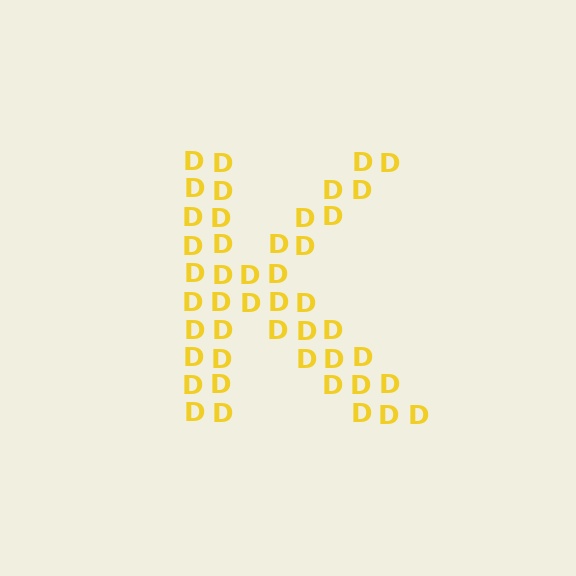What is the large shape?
The large shape is the letter K.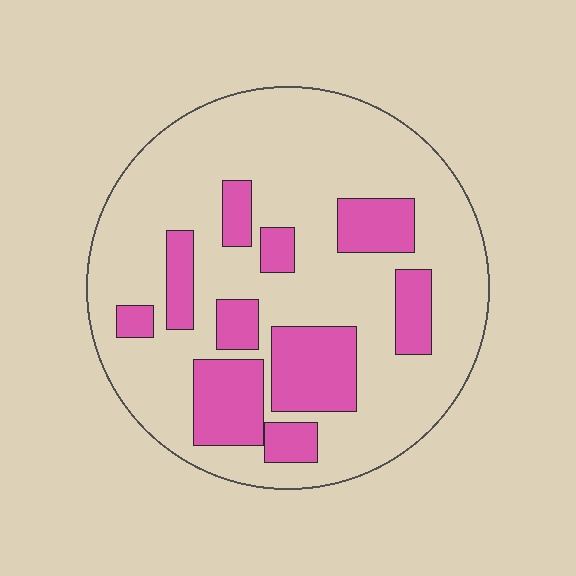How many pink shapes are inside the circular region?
10.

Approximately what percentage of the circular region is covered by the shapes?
Approximately 25%.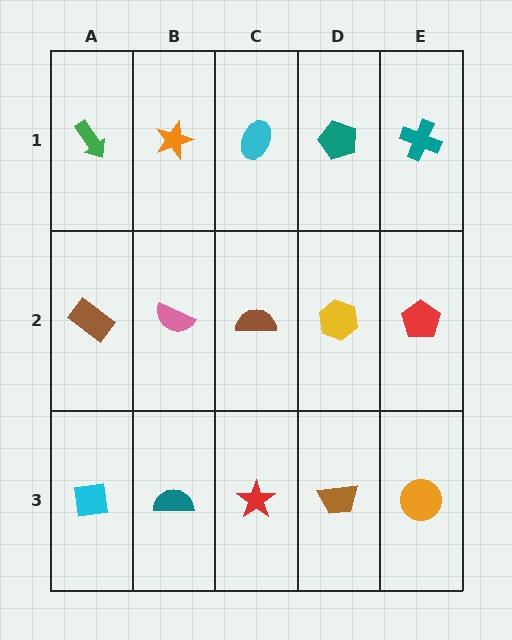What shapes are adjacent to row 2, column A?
A green arrow (row 1, column A), a cyan square (row 3, column A), a pink semicircle (row 2, column B).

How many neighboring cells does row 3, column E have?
2.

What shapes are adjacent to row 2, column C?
A cyan ellipse (row 1, column C), a red star (row 3, column C), a pink semicircle (row 2, column B), a yellow hexagon (row 2, column D).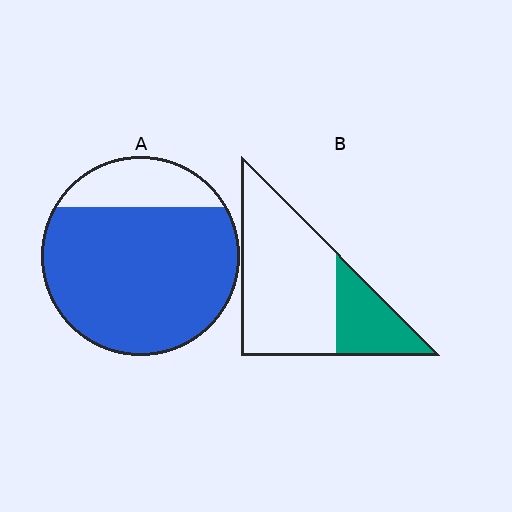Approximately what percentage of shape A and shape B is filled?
A is approximately 80% and B is approximately 25%.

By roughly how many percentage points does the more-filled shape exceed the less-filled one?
By roughly 55 percentage points (A over B).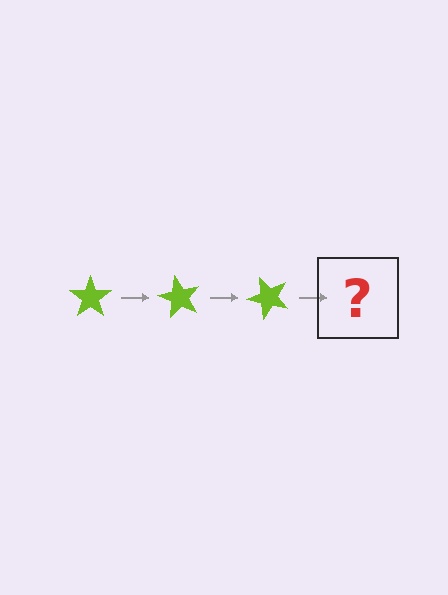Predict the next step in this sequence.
The next step is a lime star rotated 180 degrees.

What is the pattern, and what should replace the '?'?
The pattern is that the star rotates 60 degrees each step. The '?' should be a lime star rotated 180 degrees.